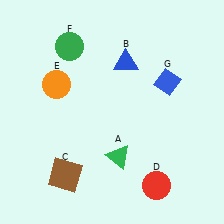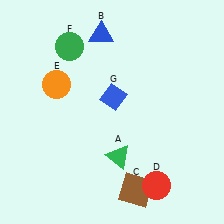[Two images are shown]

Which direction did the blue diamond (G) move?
The blue diamond (G) moved left.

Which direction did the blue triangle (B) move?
The blue triangle (B) moved up.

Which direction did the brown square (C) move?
The brown square (C) moved right.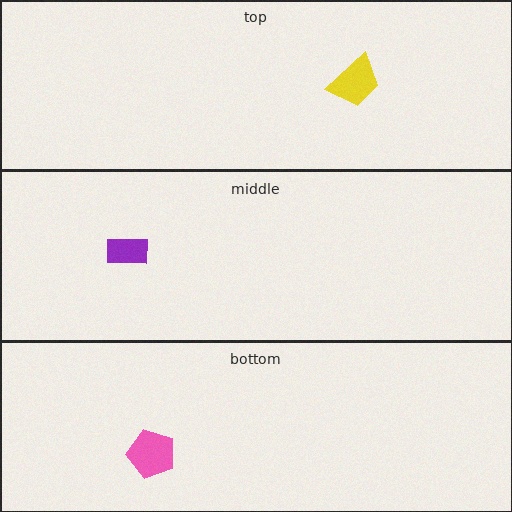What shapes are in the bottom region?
The pink pentagon.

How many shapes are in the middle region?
1.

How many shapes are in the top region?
1.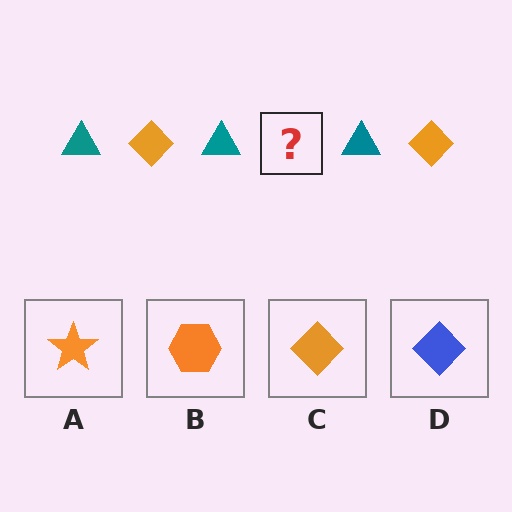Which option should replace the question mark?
Option C.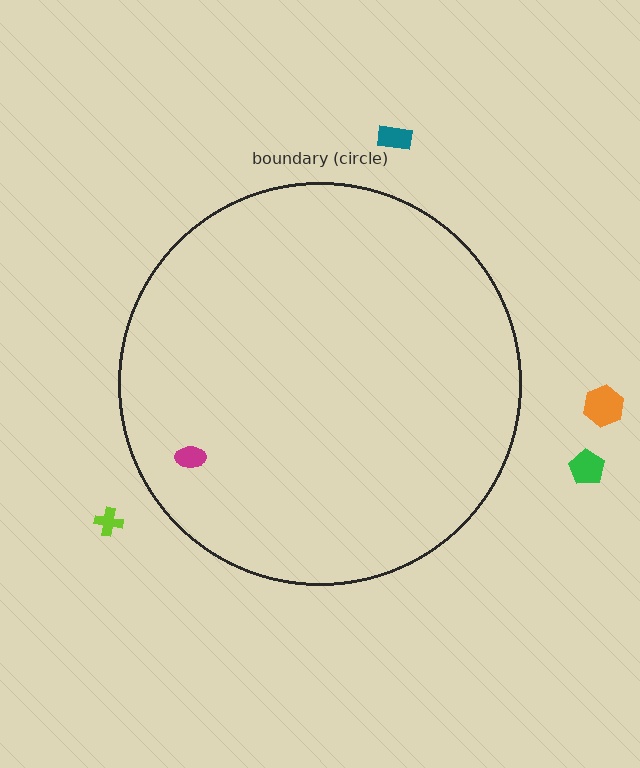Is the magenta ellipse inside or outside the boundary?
Inside.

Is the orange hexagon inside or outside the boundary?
Outside.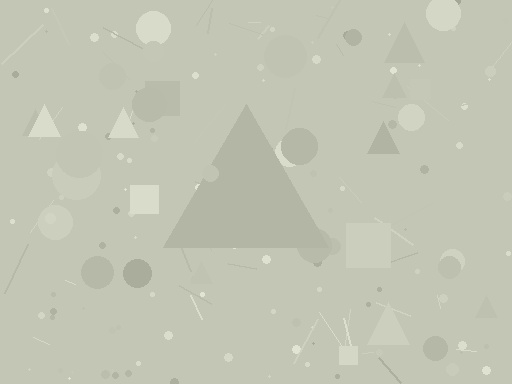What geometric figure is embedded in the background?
A triangle is embedded in the background.